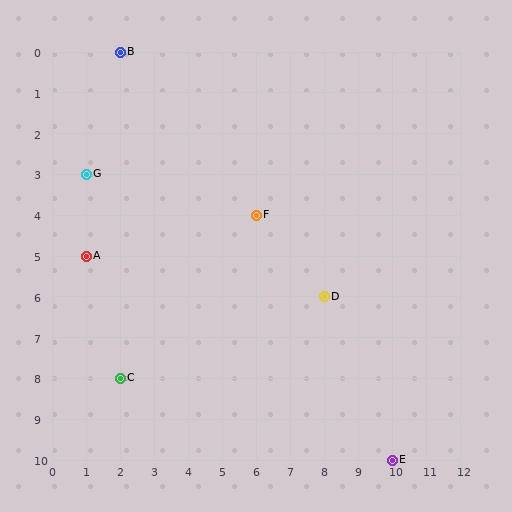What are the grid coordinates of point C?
Point C is at grid coordinates (2, 8).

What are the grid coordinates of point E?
Point E is at grid coordinates (10, 10).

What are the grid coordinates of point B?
Point B is at grid coordinates (2, 0).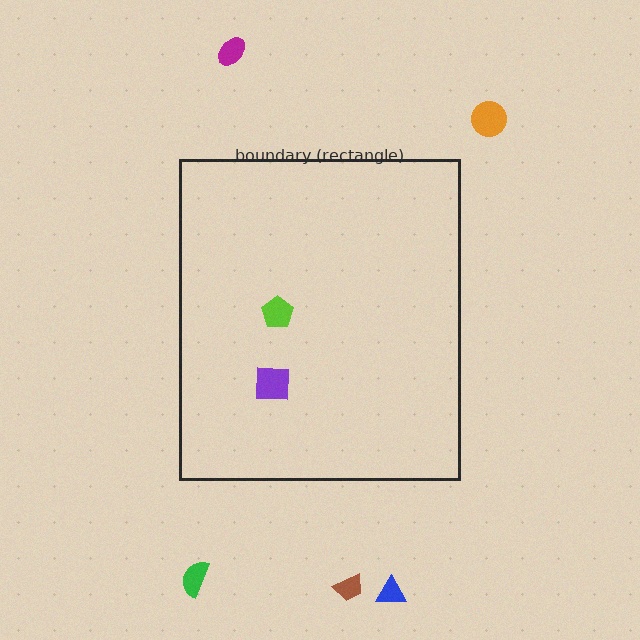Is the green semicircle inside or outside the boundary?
Outside.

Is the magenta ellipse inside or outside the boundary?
Outside.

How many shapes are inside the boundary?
2 inside, 5 outside.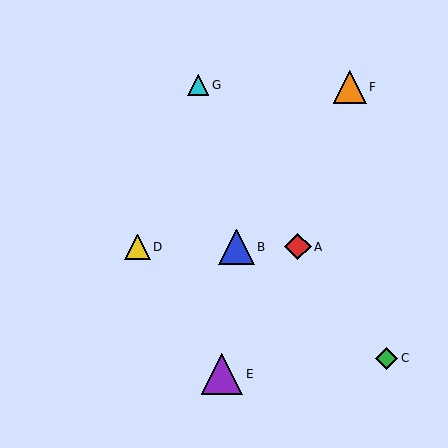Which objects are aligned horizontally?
Objects A, B, D are aligned horizontally.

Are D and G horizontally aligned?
No, D is at y≈247 and G is at y≈85.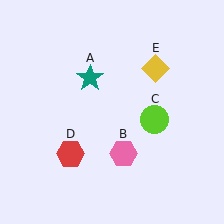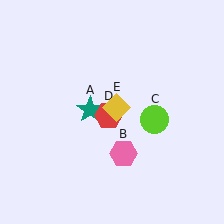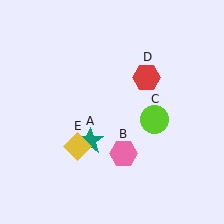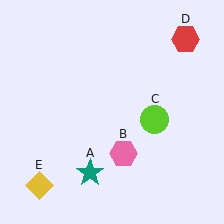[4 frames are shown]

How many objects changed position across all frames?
3 objects changed position: teal star (object A), red hexagon (object D), yellow diamond (object E).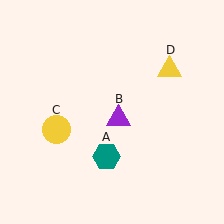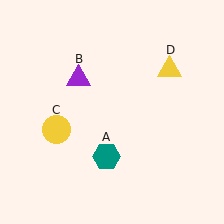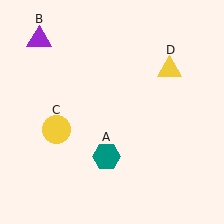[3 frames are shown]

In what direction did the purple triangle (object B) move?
The purple triangle (object B) moved up and to the left.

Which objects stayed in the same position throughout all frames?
Teal hexagon (object A) and yellow circle (object C) and yellow triangle (object D) remained stationary.